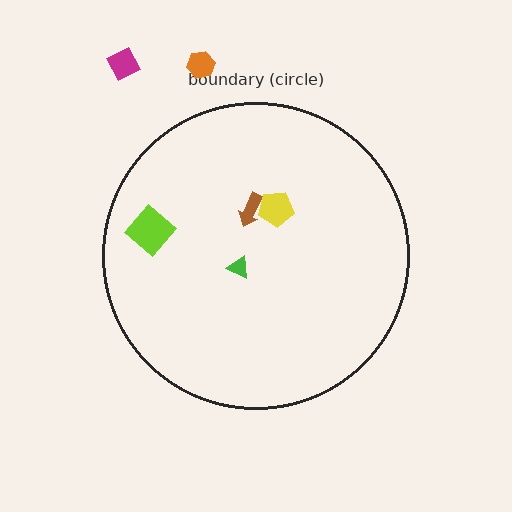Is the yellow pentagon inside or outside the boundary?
Inside.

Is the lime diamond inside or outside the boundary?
Inside.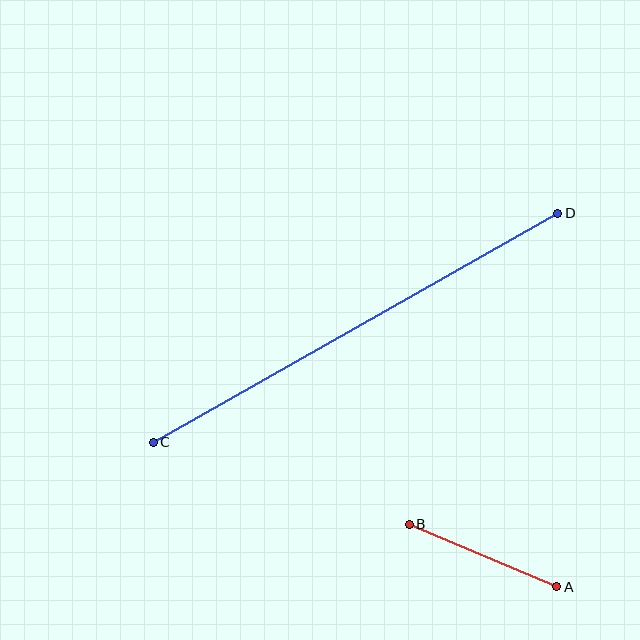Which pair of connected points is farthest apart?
Points C and D are farthest apart.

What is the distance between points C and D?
The distance is approximately 465 pixels.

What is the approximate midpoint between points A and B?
The midpoint is at approximately (483, 556) pixels.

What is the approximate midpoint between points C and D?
The midpoint is at approximately (356, 328) pixels.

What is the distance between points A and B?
The distance is approximately 160 pixels.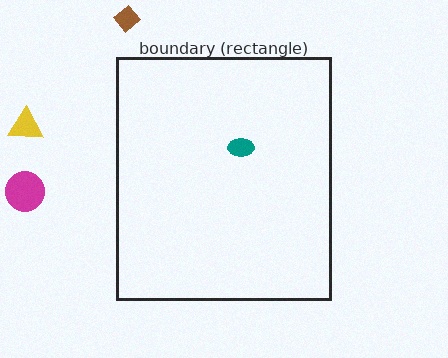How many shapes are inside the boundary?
1 inside, 3 outside.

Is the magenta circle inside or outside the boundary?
Outside.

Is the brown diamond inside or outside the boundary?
Outside.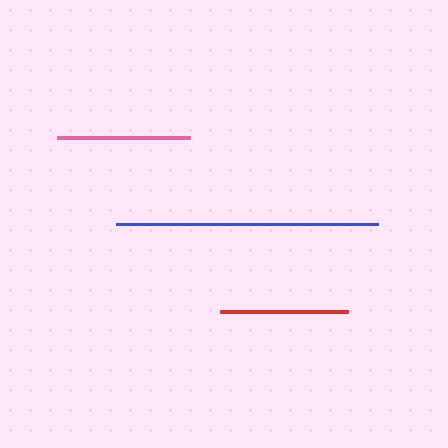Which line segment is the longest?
The blue line is the longest at approximately 262 pixels.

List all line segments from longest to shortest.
From longest to shortest: blue, pink, red.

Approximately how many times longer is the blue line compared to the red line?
The blue line is approximately 2.0 times the length of the red line.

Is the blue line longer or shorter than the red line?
The blue line is longer than the red line.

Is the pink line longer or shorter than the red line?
The pink line is longer than the red line.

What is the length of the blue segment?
The blue segment is approximately 262 pixels long.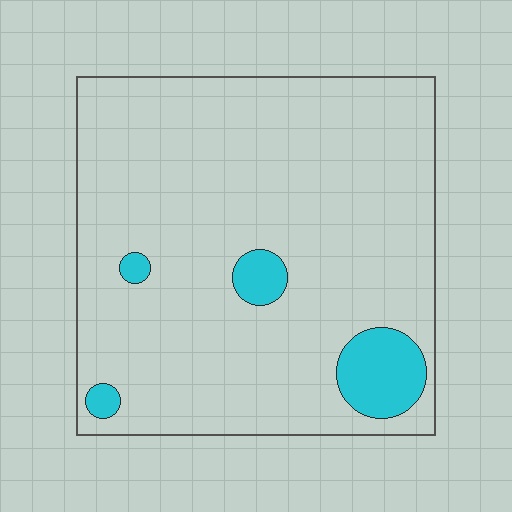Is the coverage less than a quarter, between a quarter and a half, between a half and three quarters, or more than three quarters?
Less than a quarter.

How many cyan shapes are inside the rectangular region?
4.